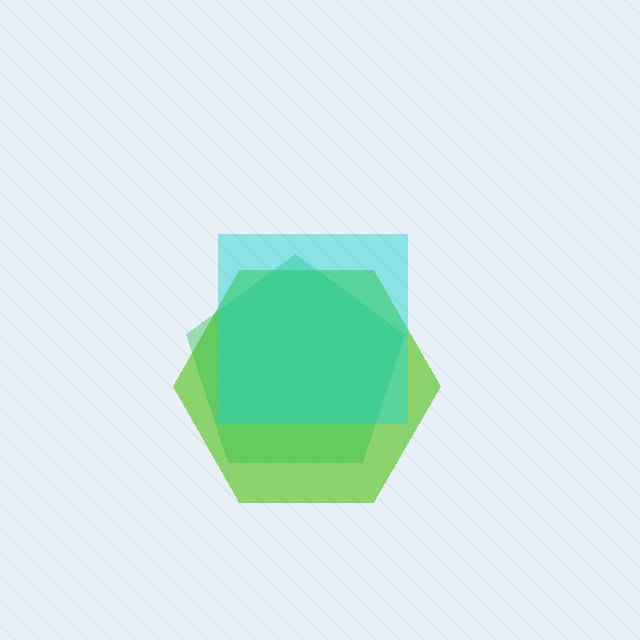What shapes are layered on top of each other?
The layered shapes are: a lime hexagon, a green pentagon, a cyan square.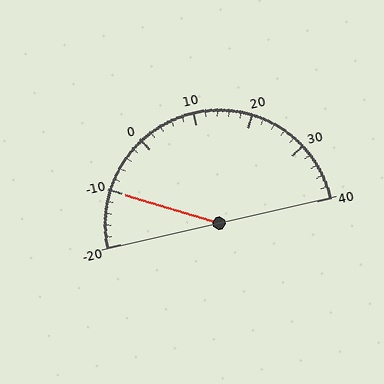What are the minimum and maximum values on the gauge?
The gauge ranges from -20 to 40.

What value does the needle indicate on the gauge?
The needle indicates approximately -10.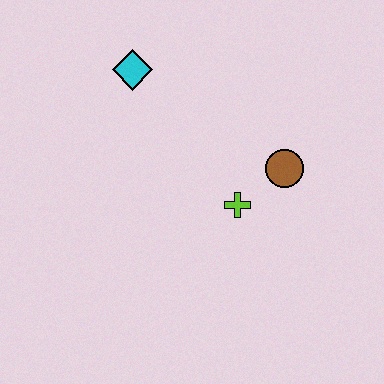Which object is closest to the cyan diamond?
The lime cross is closest to the cyan diamond.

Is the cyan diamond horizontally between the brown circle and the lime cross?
No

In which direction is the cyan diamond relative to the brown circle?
The cyan diamond is to the left of the brown circle.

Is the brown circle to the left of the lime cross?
No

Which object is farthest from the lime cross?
The cyan diamond is farthest from the lime cross.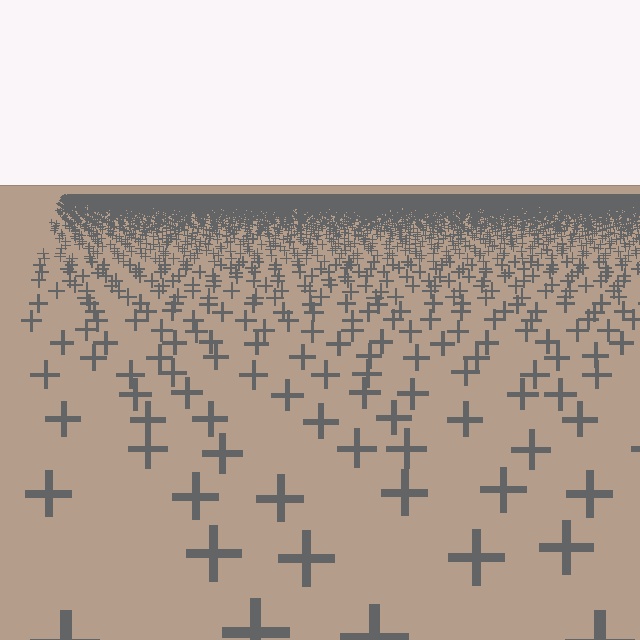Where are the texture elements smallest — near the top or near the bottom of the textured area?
Near the top.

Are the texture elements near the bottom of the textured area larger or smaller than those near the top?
Larger. Near the bottom, elements are closer to the viewer and appear at a bigger on-screen size.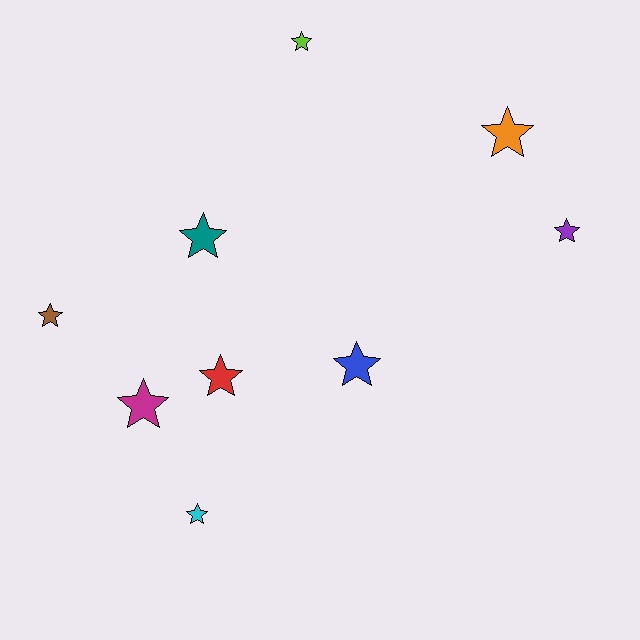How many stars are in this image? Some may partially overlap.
There are 9 stars.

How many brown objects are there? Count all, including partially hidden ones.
There is 1 brown object.